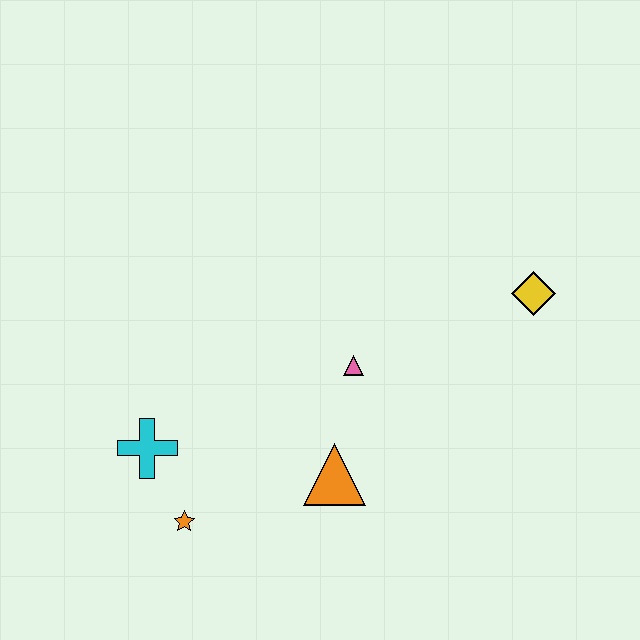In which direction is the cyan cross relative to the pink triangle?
The cyan cross is to the left of the pink triangle.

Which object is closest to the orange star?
The cyan cross is closest to the orange star.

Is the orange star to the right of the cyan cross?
Yes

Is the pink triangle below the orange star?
No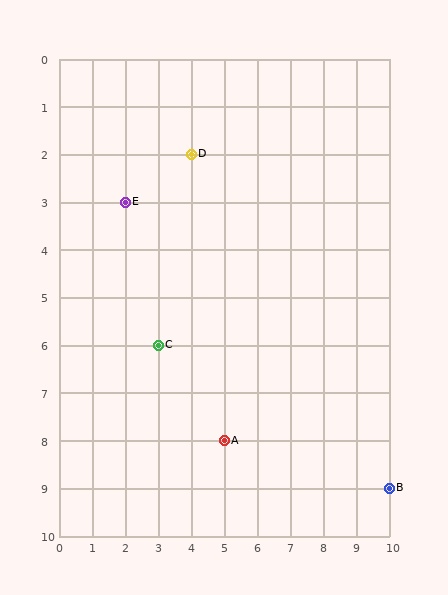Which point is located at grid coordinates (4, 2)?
Point D is at (4, 2).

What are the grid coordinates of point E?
Point E is at grid coordinates (2, 3).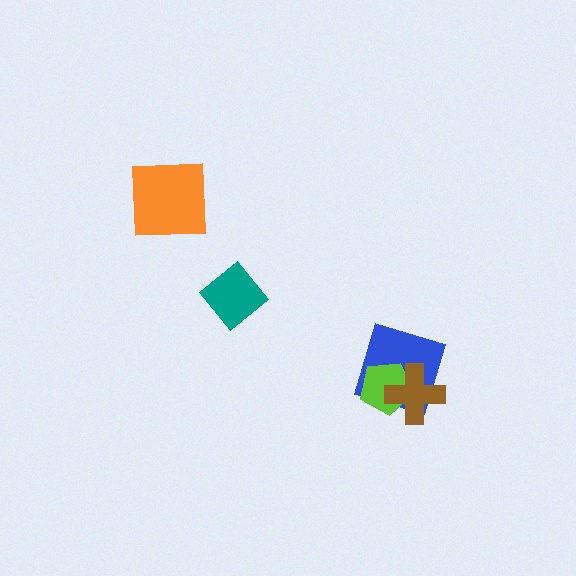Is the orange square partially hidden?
No, no other shape covers it.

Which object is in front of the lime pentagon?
The brown cross is in front of the lime pentagon.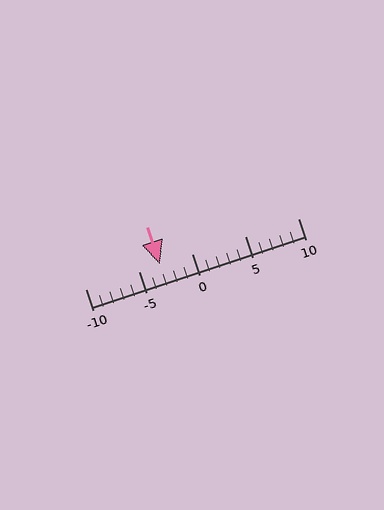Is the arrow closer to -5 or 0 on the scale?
The arrow is closer to -5.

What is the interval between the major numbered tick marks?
The major tick marks are spaced 5 units apart.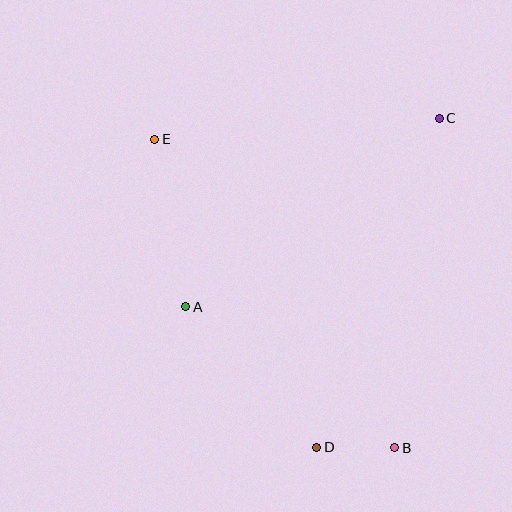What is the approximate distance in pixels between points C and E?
The distance between C and E is approximately 285 pixels.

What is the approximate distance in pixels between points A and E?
The distance between A and E is approximately 170 pixels.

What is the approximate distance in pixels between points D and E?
The distance between D and E is approximately 348 pixels.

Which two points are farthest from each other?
Points B and E are farthest from each other.